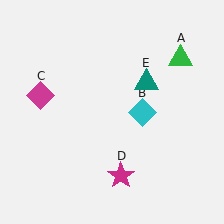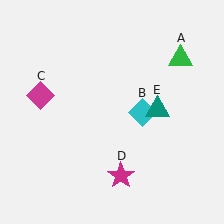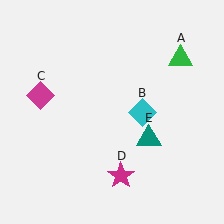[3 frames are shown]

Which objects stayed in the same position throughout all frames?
Green triangle (object A) and cyan diamond (object B) and magenta diamond (object C) and magenta star (object D) remained stationary.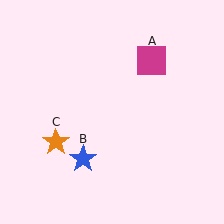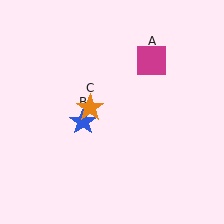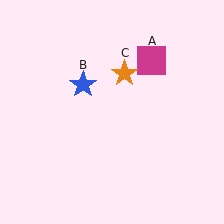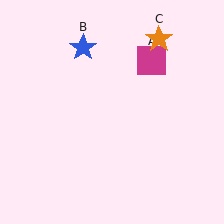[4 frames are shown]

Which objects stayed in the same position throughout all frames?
Magenta square (object A) remained stationary.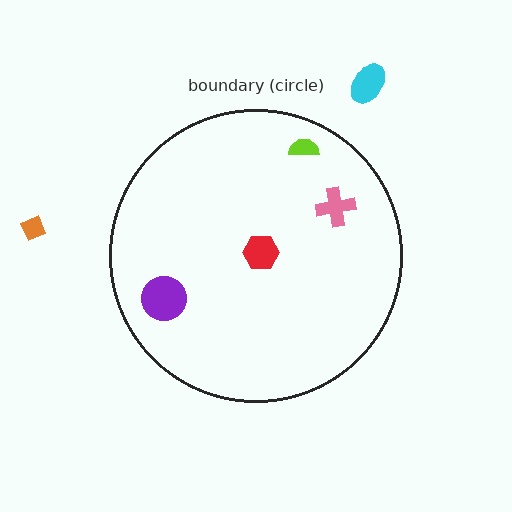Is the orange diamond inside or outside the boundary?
Outside.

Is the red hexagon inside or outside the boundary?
Inside.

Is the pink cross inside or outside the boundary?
Inside.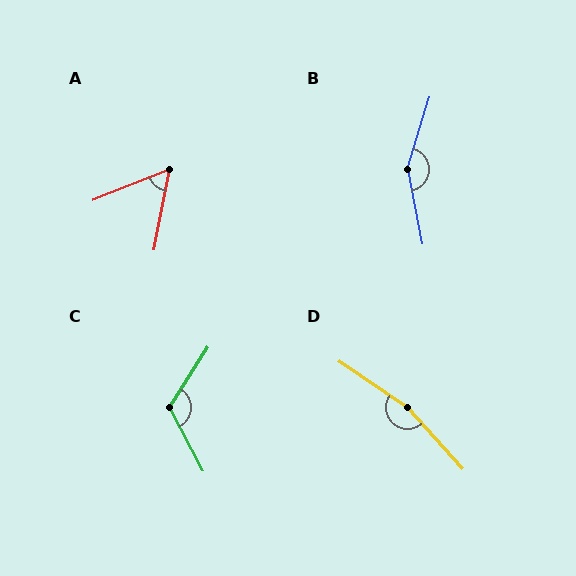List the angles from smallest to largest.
A (58°), C (120°), B (152°), D (166°).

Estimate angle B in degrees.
Approximately 152 degrees.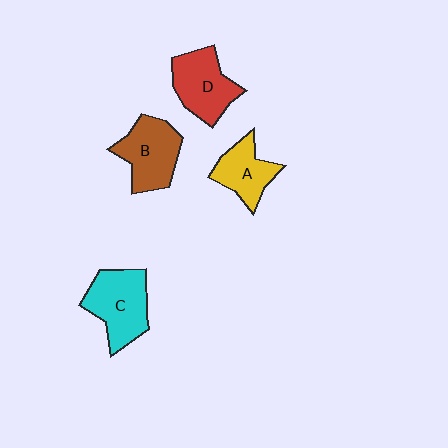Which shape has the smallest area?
Shape A (yellow).